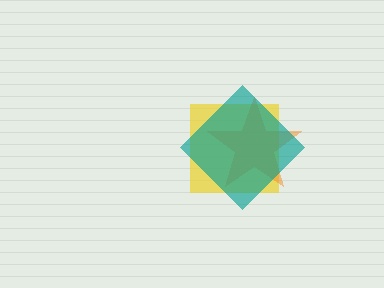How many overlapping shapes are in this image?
There are 3 overlapping shapes in the image.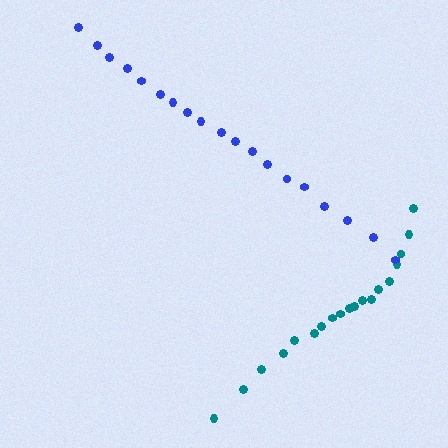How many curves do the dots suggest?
There are 2 distinct paths.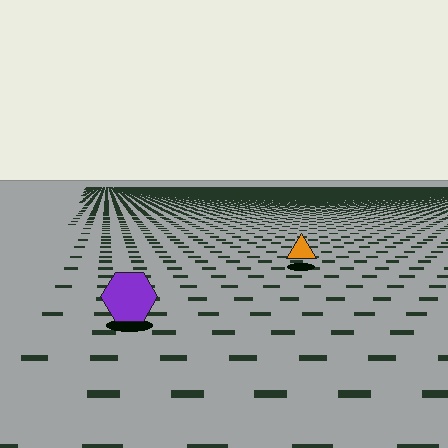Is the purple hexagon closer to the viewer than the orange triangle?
Yes. The purple hexagon is closer — you can tell from the texture gradient: the ground texture is coarser near it.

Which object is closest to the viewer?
The purple hexagon is closest. The texture marks near it are larger and more spread out.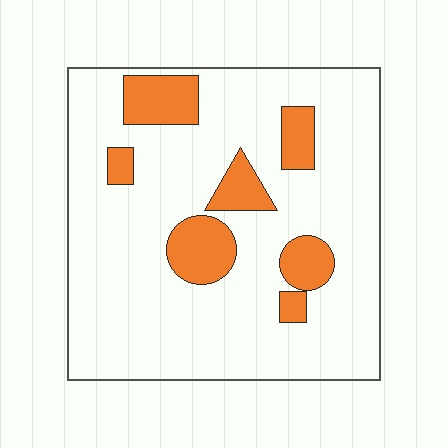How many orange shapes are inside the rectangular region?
7.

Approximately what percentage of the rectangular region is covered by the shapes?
Approximately 15%.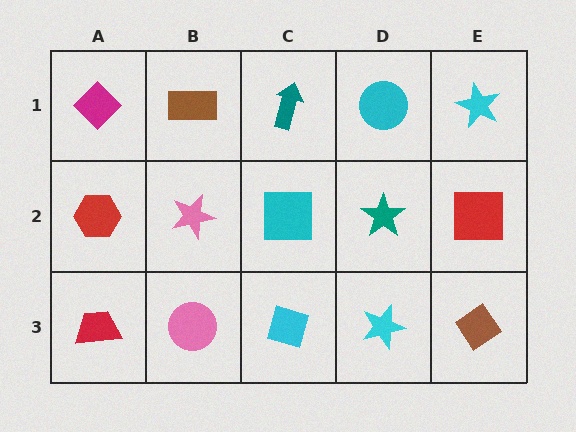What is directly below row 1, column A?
A red hexagon.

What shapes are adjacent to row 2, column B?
A brown rectangle (row 1, column B), a pink circle (row 3, column B), a red hexagon (row 2, column A), a cyan square (row 2, column C).